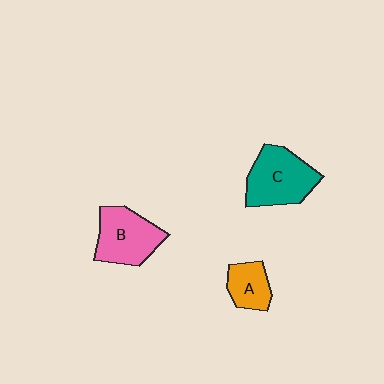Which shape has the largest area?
Shape C (teal).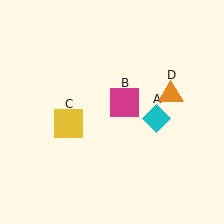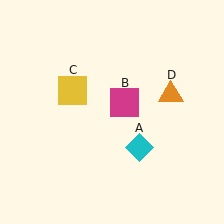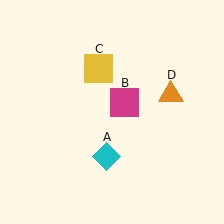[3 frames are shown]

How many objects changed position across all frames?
2 objects changed position: cyan diamond (object A), yellow square (object C).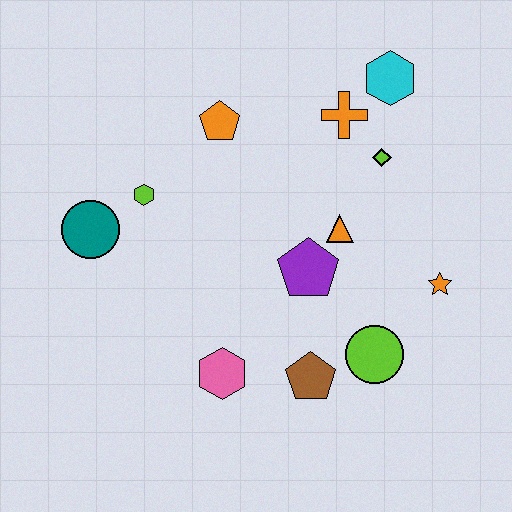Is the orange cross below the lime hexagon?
No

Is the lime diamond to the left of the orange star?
Yes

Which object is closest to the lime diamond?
The orange cross is closest to the lime diamond.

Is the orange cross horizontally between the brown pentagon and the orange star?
Yes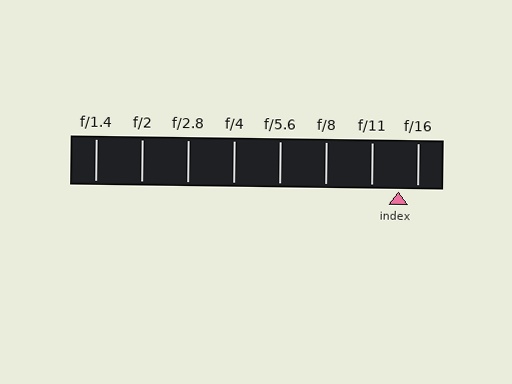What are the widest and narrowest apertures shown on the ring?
The widest aperture shown is f/1.4 and the narrowest is f/16.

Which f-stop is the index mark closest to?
The index mark is closest to f/16.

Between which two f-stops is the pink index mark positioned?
The index mark is between f/11 and f/16.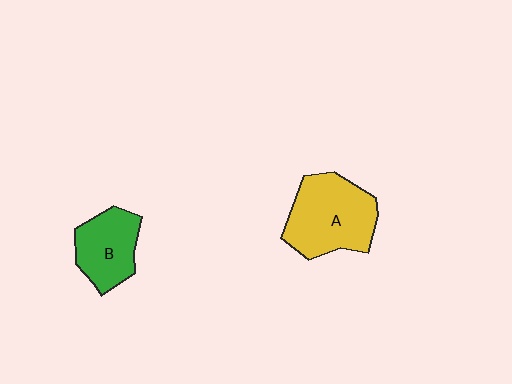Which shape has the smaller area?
Shape B (green).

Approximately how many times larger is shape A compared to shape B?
Approximately 1.5 times.